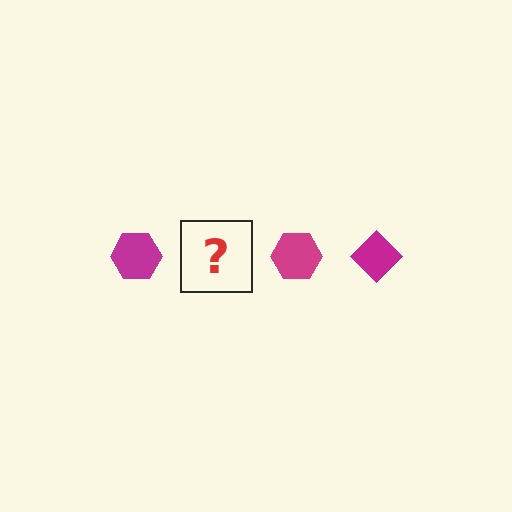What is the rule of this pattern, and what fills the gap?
The rule is that the pattern cycles through hexagon, diamond shapes in magenta. The gap should be filled with a magenta diamond.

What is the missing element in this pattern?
The missing element is a magenta diamond.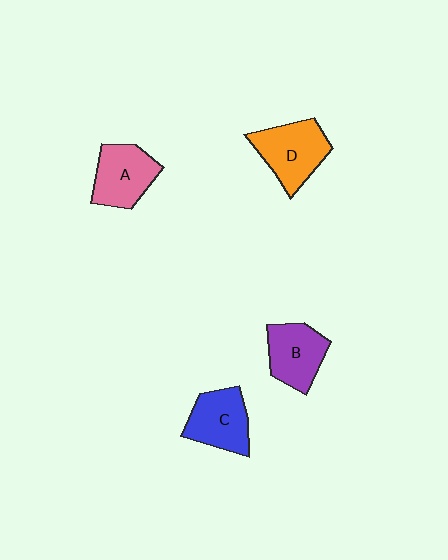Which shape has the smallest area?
Shape B (purple).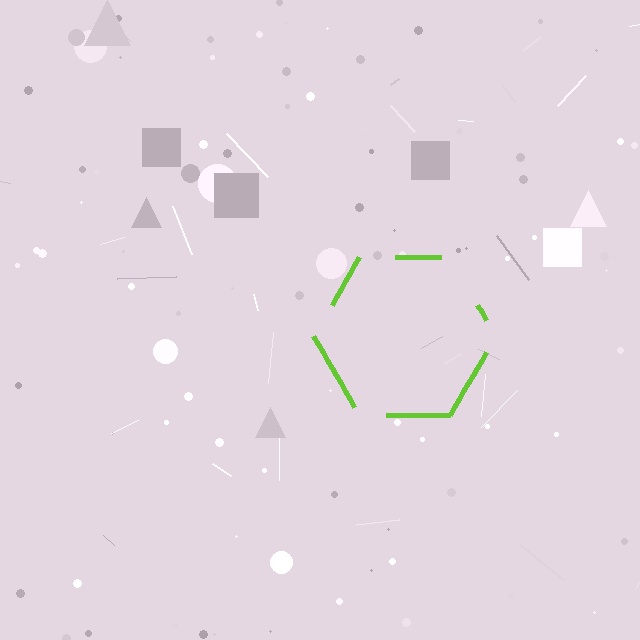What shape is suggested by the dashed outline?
The dashed outline suggests a hexagon.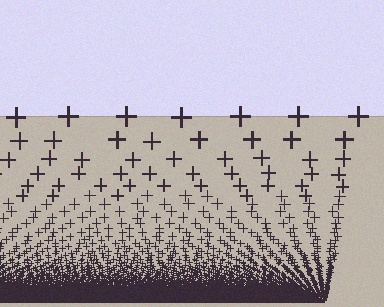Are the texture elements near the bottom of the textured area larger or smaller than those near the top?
Smaller. The gradient is inverted — elements near the bottom are smaller and denser.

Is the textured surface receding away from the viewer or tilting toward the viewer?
The surface appears to tilt toward the viewer. Texture elements get larger and sparser toward the top.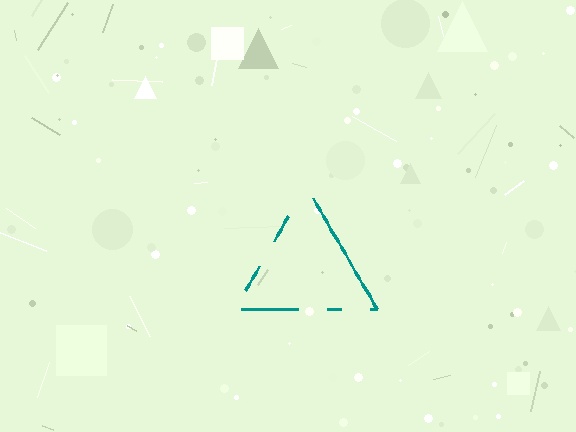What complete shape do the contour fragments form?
The contour fragments form a triangle.